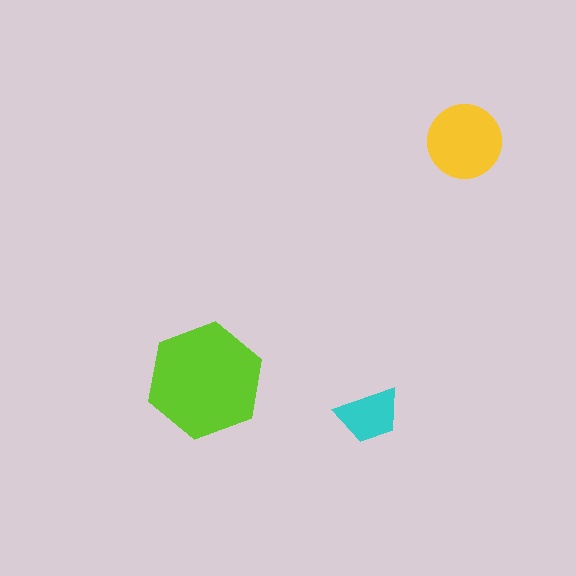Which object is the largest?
The lime hexagon.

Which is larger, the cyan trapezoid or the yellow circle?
The yellow circle.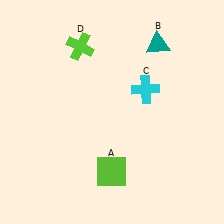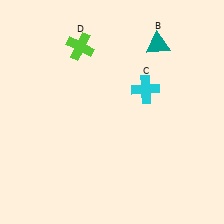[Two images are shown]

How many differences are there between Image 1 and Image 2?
There is 1 difference between the two images.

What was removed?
The lime square (A) was removed in Image 2.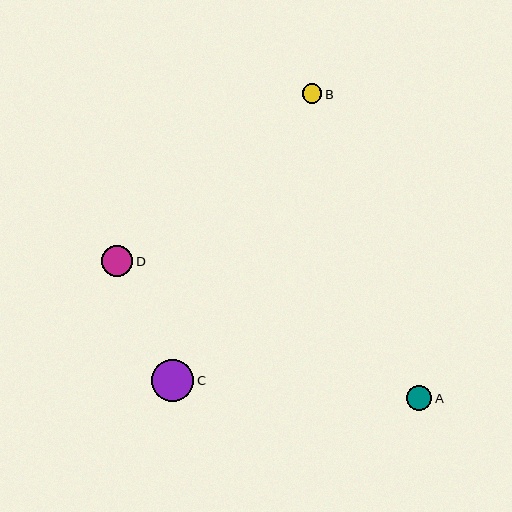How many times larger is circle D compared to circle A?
Circle D is approximately 1.2 times the size of circle A.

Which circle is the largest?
Circle C is the largest with a size of approximately 42 pixels.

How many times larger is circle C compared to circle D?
Circle C is approximately 1.4 times the size of circle D.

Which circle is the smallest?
Circle B is the smallest with a size of approximately 20 pixels.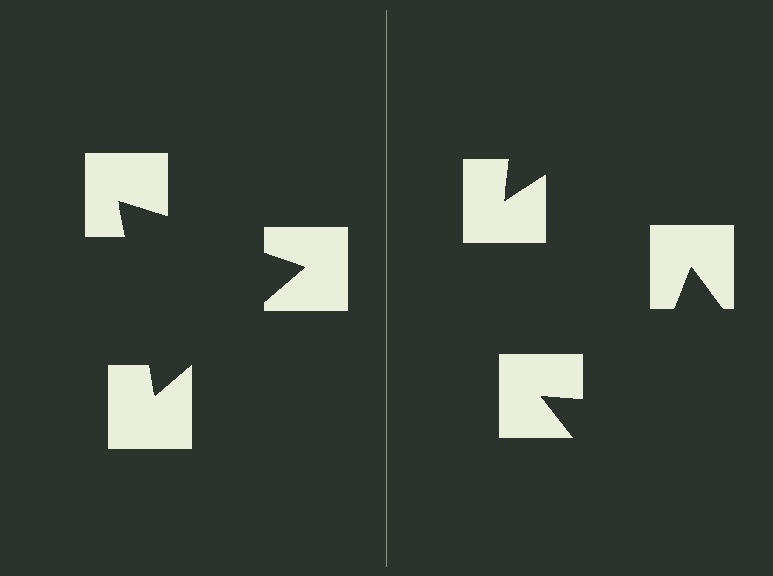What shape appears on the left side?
An illusory triangle.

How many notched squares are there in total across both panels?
6 — 3 on each side.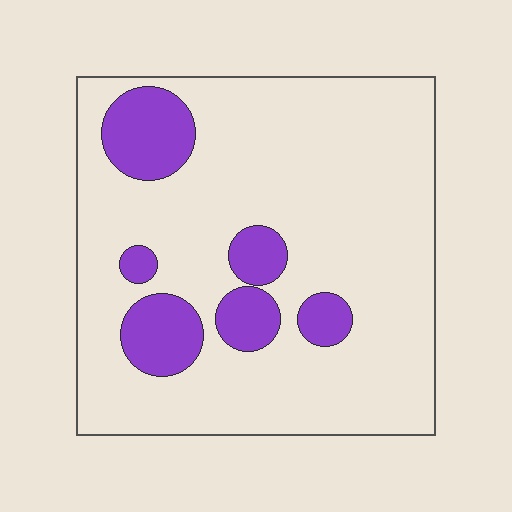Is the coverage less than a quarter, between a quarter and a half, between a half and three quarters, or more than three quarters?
Less than a quarter.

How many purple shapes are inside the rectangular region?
6.